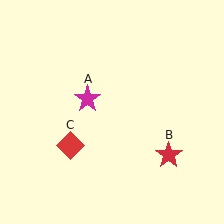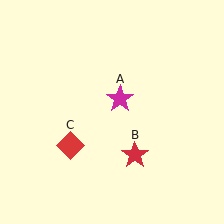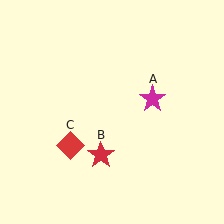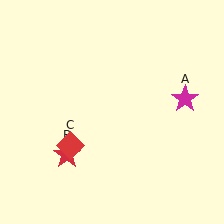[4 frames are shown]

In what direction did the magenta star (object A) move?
The magenta star (object A) moved right.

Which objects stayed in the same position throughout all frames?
Red diamond (object C) remained stationary.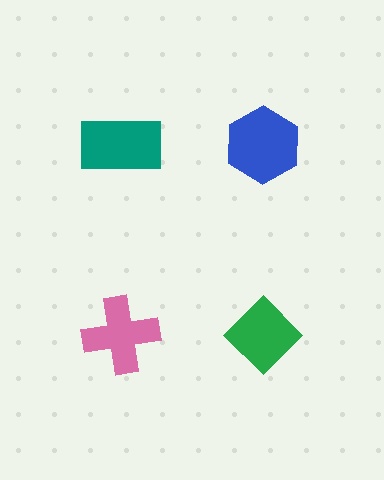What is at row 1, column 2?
A blue hexagon.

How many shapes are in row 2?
2 shapes.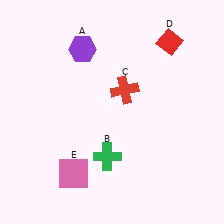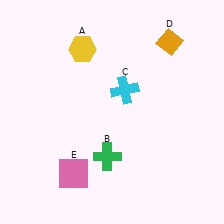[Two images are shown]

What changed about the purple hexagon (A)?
In Image 1, A is purple. In Image 2, it changed to yellow.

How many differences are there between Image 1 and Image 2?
There are 3 differences between the two images.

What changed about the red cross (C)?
In Image 1, C is red. In Image 2, it changed to cyan.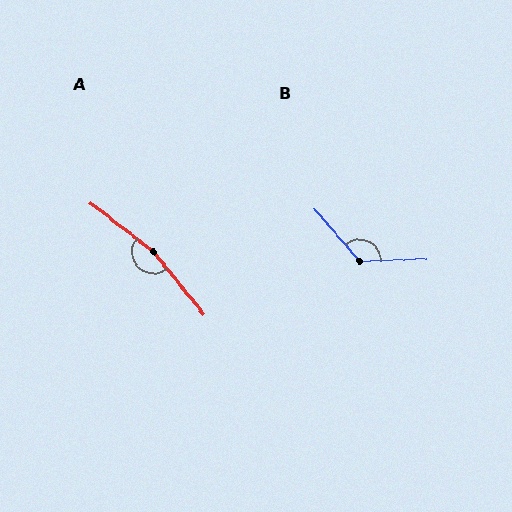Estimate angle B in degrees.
Approximately 129 degrees.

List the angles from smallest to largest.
B (129°), A (167°).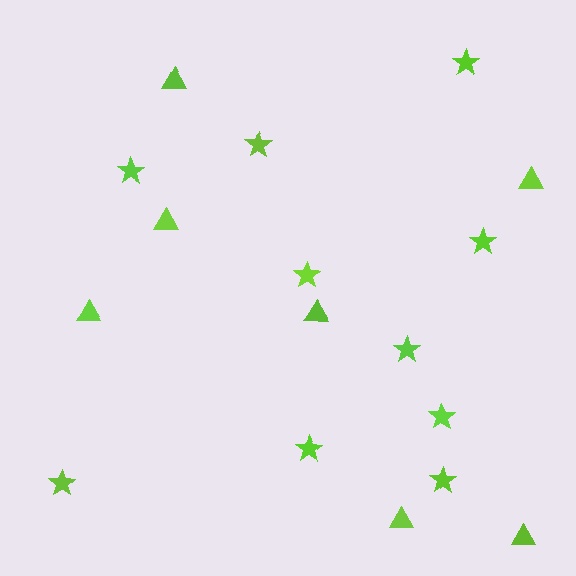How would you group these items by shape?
There are 2 groups: one group of triangles (7) and one group of stars (10).